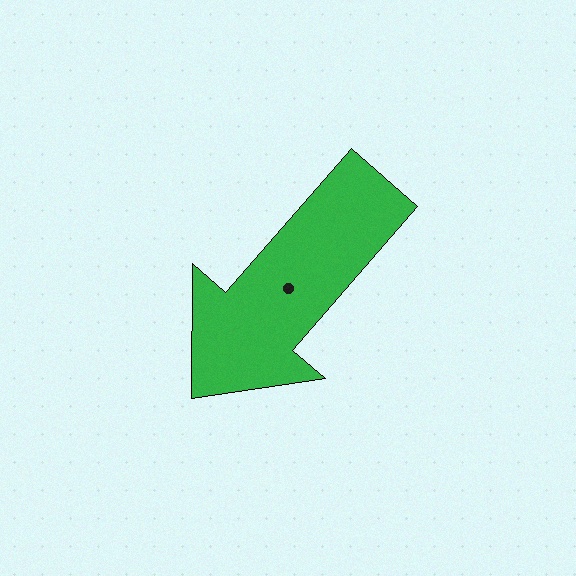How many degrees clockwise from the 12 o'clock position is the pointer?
Approximately 221 degrees.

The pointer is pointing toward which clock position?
Roughly 7 o'clock.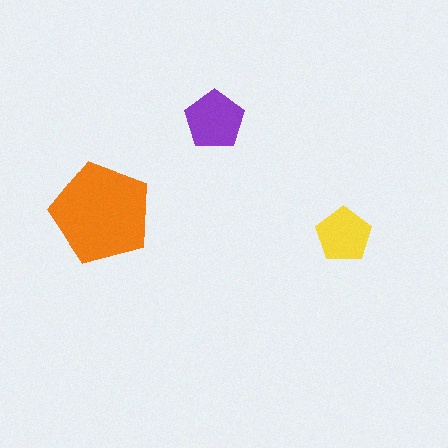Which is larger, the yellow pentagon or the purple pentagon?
The purple one.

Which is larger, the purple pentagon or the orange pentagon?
The orange one.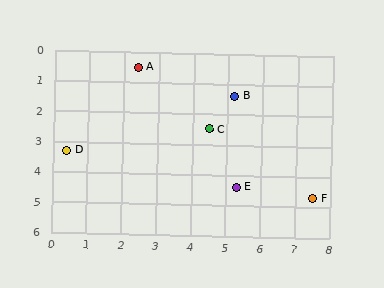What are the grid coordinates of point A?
Point A is at approximately (2.4, 0.5).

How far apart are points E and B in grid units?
Points E and B are about 3.0 grid units apart.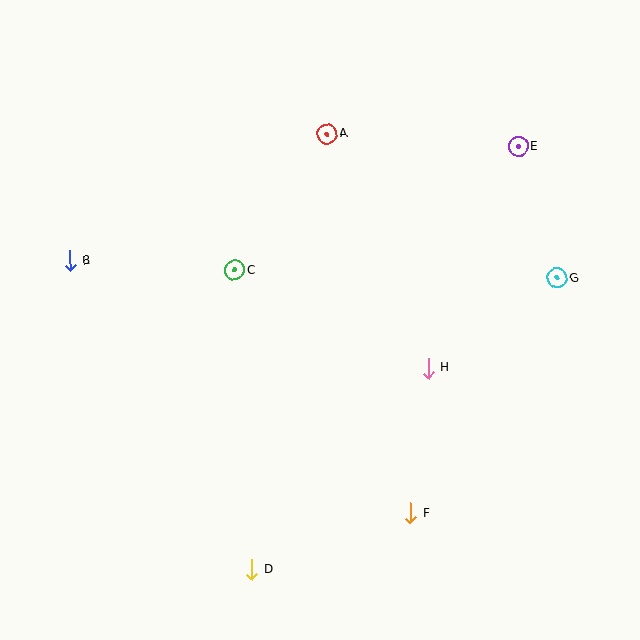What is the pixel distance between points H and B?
The distance between H and B is 374 pixels.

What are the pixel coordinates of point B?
Point B is at (70, 261).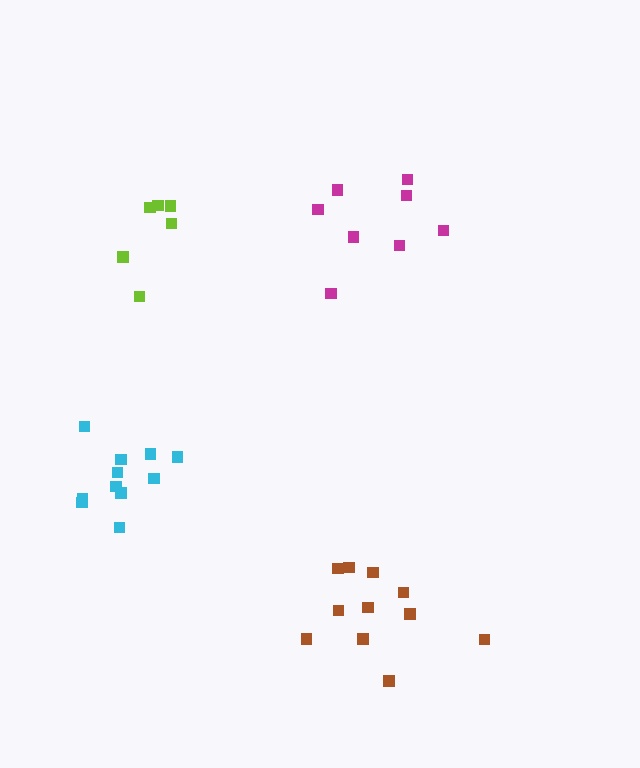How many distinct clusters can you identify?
There are 4 distinct clusters.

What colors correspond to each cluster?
The clusters are colored: lime, magenta, cyan, brown.